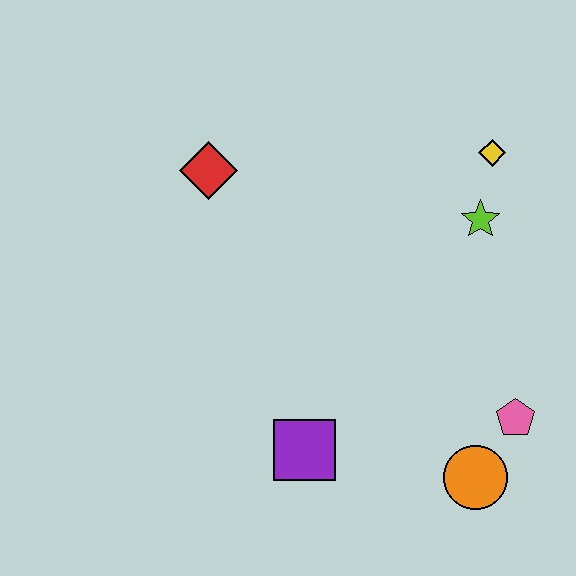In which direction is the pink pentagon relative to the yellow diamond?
The pink pentagon is below the yellow diamond.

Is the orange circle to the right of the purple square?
Yes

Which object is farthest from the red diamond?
The orange circle is farthest from the red diamond.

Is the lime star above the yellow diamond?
No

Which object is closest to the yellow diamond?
The lime star is closest to the yellow diamond.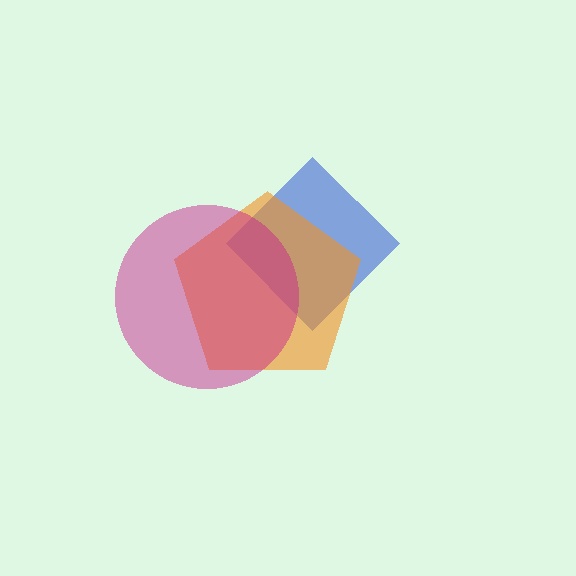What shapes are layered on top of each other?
The layered shapes are: a blue diamond, an orange pentagon, a magenta circle.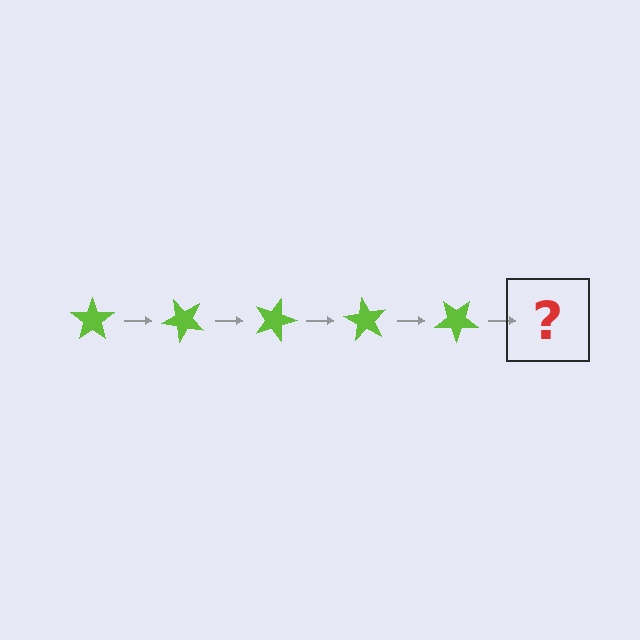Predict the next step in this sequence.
The next step is a lime star rotated 225 degrees.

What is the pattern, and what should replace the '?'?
The pattern is that the star rotates 45 degrees each step. The '?' should be a lime star rotated 225 degrees.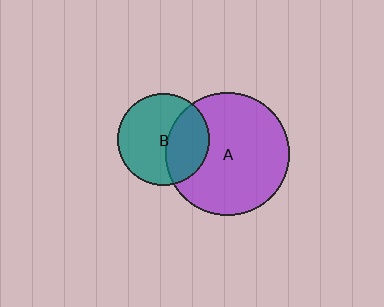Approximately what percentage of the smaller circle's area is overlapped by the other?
Approximately 35%.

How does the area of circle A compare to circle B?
Approximately 1.8 times.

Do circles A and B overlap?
Yes.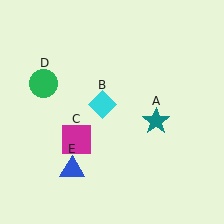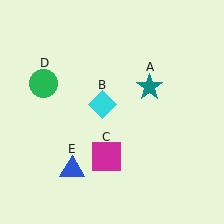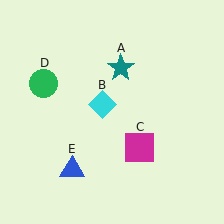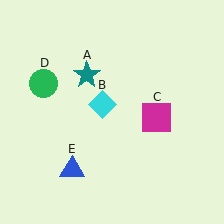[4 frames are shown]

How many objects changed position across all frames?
2 objects changed position: teal star (object A), magenta square (object C).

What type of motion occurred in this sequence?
The teal star (object A), magenta square (object C) rotated counterclockwise around the center of the scene.